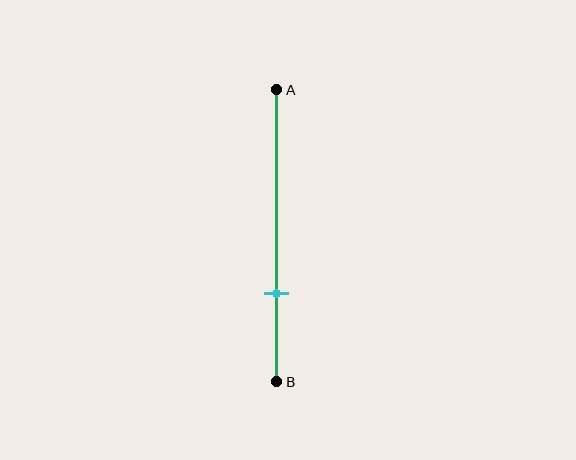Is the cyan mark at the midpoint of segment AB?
No, the mark is at about 70% from A, not at the 50% midpoint.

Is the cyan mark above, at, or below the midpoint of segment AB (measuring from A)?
The cyan mark is below the midpoint of segment AB.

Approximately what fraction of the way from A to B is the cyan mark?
The cyan mark is approximately 70% of the way from A to B.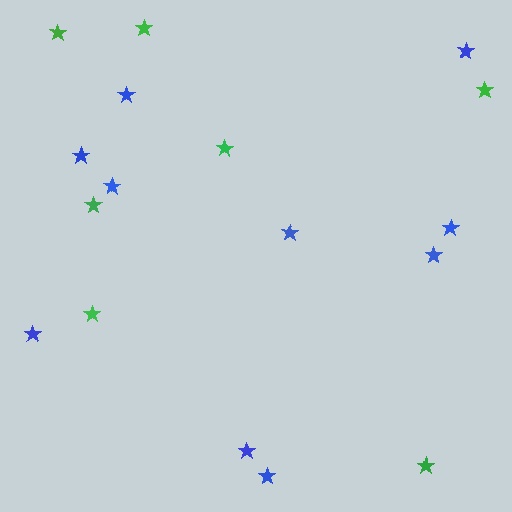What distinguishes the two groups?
There are 2 groups: one group of green stars (7) and one group of blue stars (10).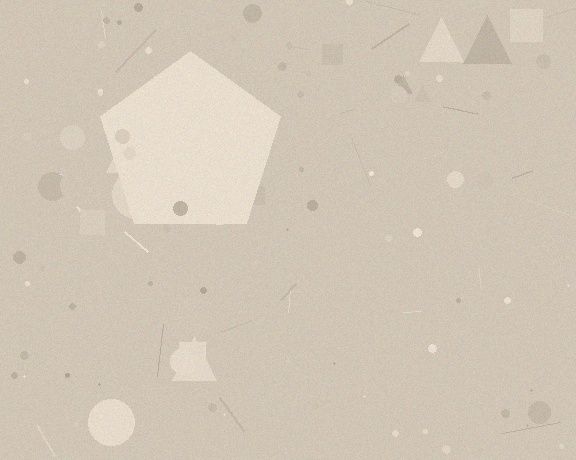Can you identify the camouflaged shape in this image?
The camouflaged shape is a pentagon.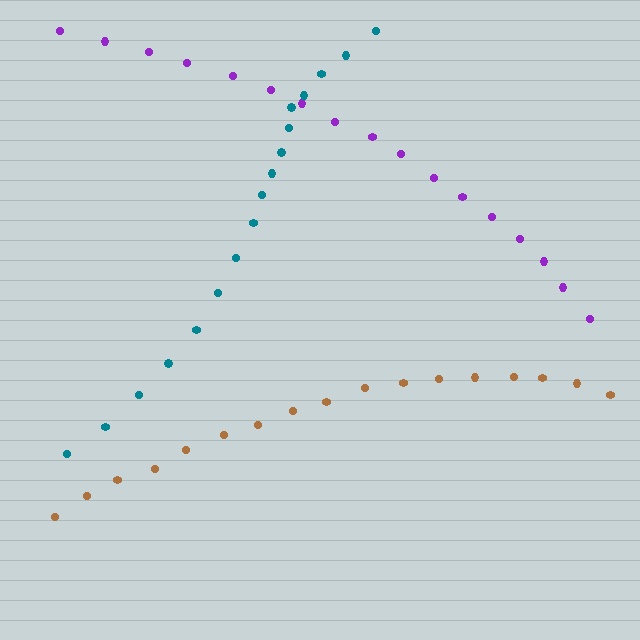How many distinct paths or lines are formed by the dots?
There are 3 distinct paths.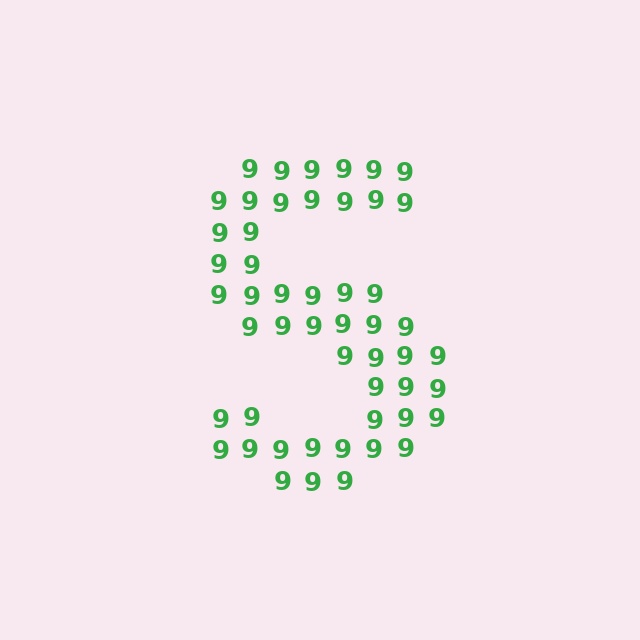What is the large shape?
The large shape is the letter S.